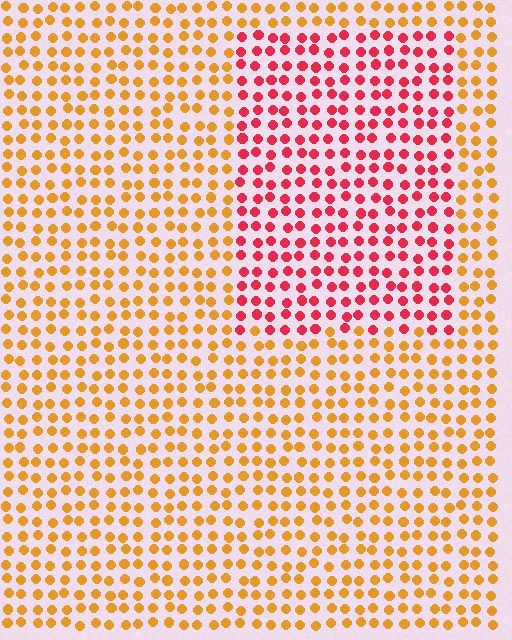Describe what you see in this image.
The image is filled with small orange elements in a uniform arrangement. A rectangle-shaped region is visible where the elements are tinted to a slightly different hue, forming a subtle color boundary.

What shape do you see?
I see a rectangle.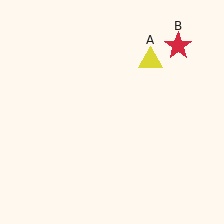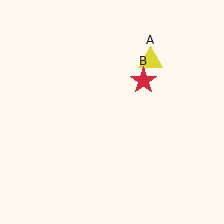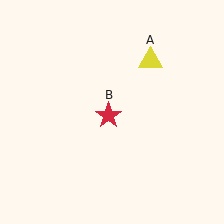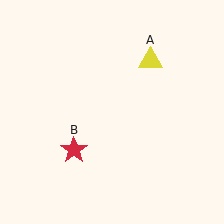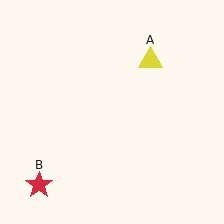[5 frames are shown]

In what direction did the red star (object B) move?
The red star (object B) moved down and to the left.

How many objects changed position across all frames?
1 object changed position: red star (object B).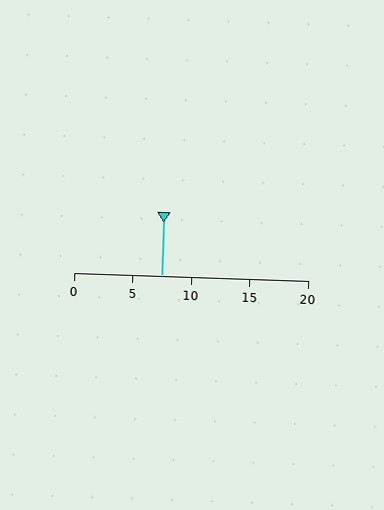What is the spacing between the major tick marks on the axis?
The major ticks are spaced 5 apart.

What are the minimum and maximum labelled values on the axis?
The axis runs from 0 to 20.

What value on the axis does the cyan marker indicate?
The marker indicates approximately 7.5.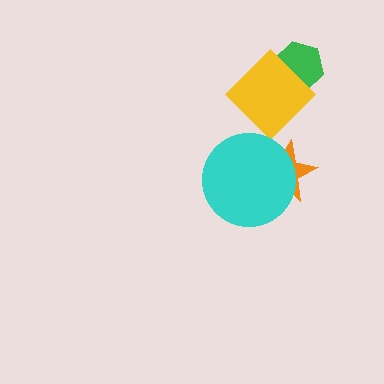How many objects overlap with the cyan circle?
1 object overlaps with the cyan circle.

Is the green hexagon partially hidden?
Yes, it is partially covered by another shape.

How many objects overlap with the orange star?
1 object overlaps with the orange star.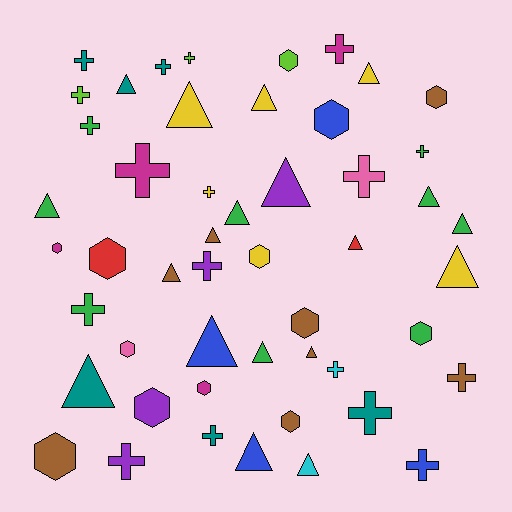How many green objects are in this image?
There are 9 green objects.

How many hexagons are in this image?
There are 13 hexagons.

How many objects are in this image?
There are 50 objects.